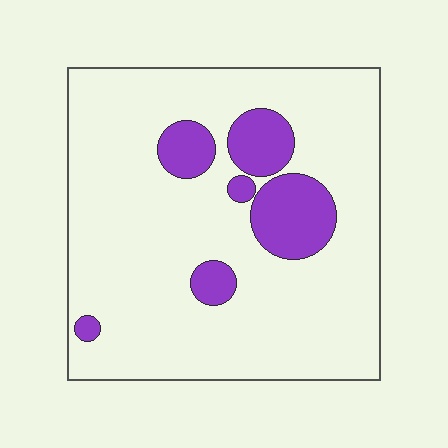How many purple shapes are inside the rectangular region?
6.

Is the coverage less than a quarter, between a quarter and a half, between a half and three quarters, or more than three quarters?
Less than a quarter.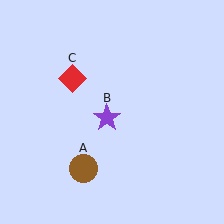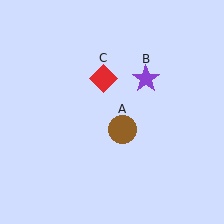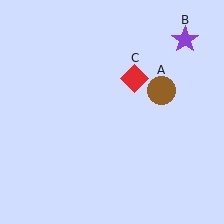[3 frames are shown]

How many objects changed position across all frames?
3 objects changed position: brown circle (object A), purple star (object B), red diamond (object C).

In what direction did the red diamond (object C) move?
The red diamond (object C) moved right.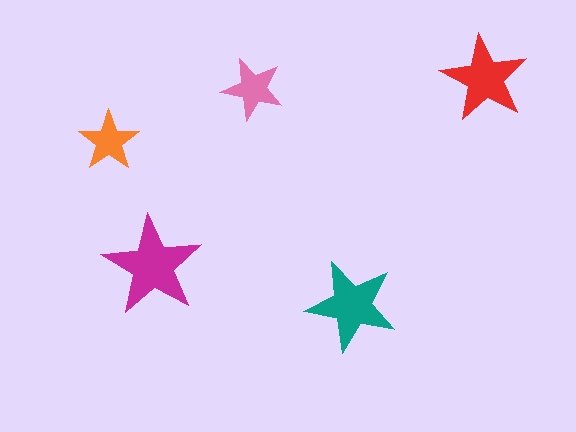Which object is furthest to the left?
The orange star is leftmost.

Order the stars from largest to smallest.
the magenta one, the teal one, the red one, the pink one, the orange one.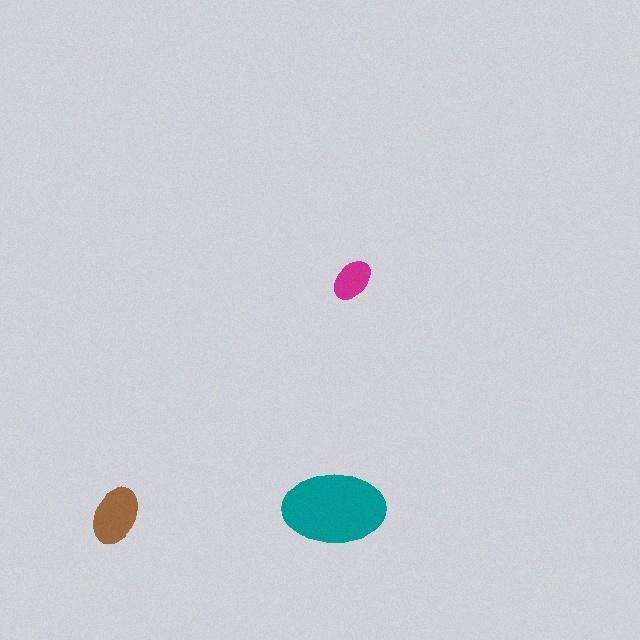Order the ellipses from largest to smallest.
the teal one, the brown one, the magenta one.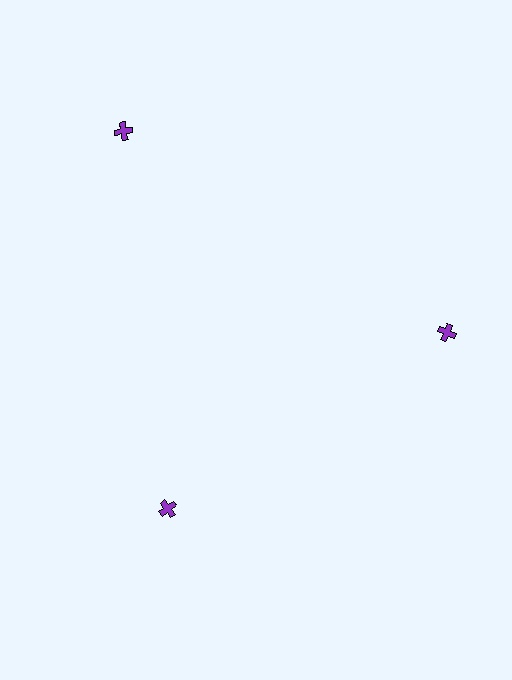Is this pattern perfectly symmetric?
No. The 3 purple crosses are arranged in a ring, but one element near the 11 o'clock position is pushed outward from the center, breaking the 3-fold rotational symmetry.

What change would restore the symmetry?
The symmetry would be restored by moving it inward, back onto the ring so that all 3 crosses sit at equal angles and equal distance from the center.